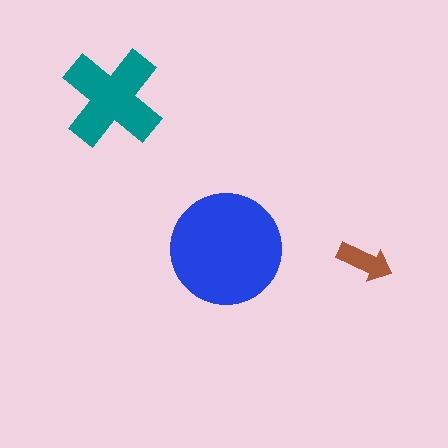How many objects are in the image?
There are 3 objects in the image.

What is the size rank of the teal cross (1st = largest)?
2nd.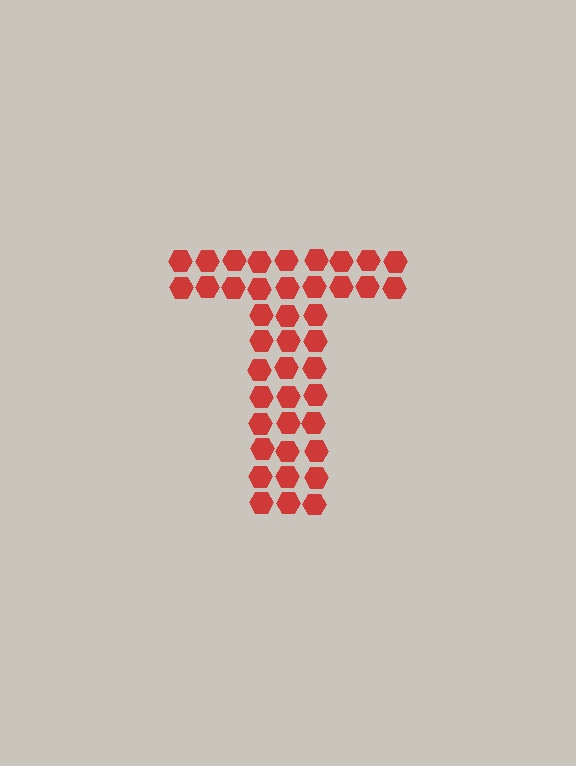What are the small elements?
The small elements are hexagons.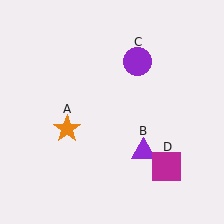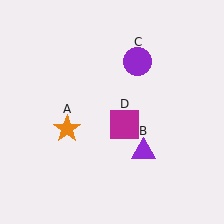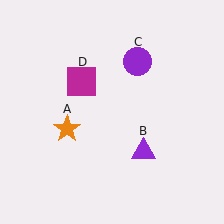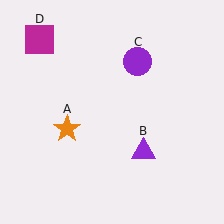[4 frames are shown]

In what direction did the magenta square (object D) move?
The magenta square (object D) moved up and to the left.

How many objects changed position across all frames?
1 object changed position: magenta square (object D).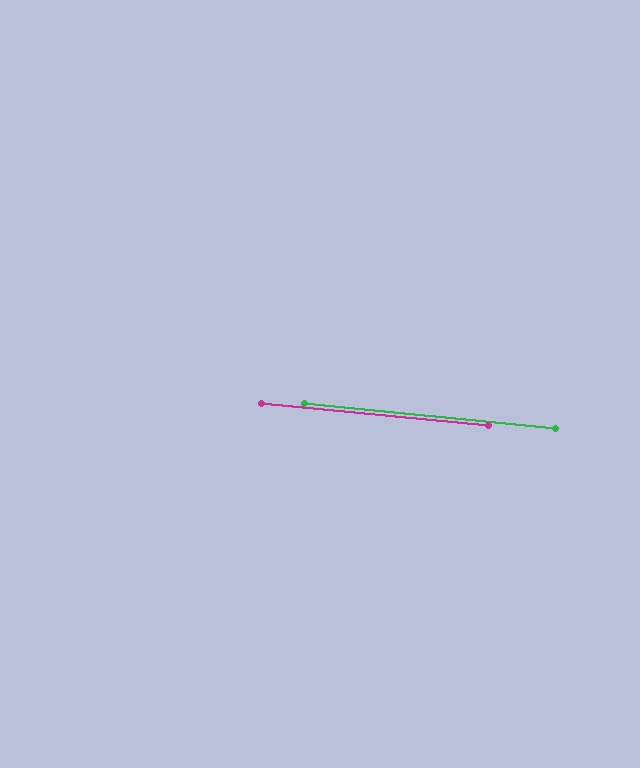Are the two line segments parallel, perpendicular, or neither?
Parallel — their directions differ by only 0.1°.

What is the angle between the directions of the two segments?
Approximately 0 degrees.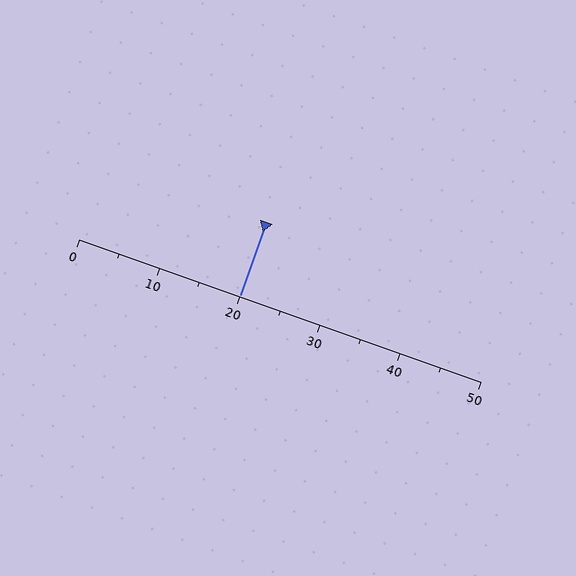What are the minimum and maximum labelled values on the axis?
The axis runs from 0 to 50.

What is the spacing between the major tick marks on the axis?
The major ticks are spaced 10 apart.